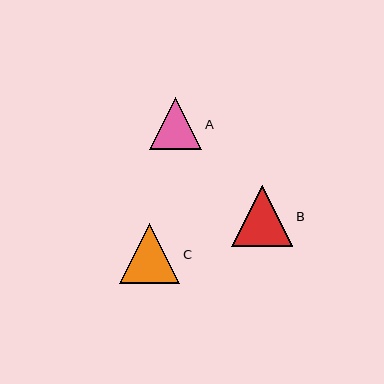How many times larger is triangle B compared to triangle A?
Triangle B is approximately 1.2 times the size of triangle A.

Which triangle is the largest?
Triangle B is the largest with a size of approximately 61 pixels.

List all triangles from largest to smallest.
From largest to smallest: B, C, A.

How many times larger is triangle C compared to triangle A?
Triangle C is approximately 1.2 times the size of triangle A.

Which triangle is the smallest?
Triangle A is the smallest with a size of approximately 52 pixels.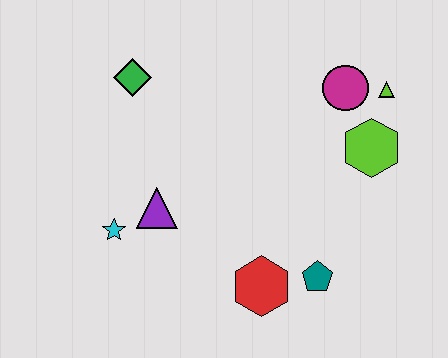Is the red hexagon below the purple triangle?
Yes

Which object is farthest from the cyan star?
The lime triangle is farthest from the cyan star.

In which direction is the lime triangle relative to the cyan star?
The lime triangle is to the right of the cyan star.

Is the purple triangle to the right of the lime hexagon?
No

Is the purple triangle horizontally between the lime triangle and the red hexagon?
No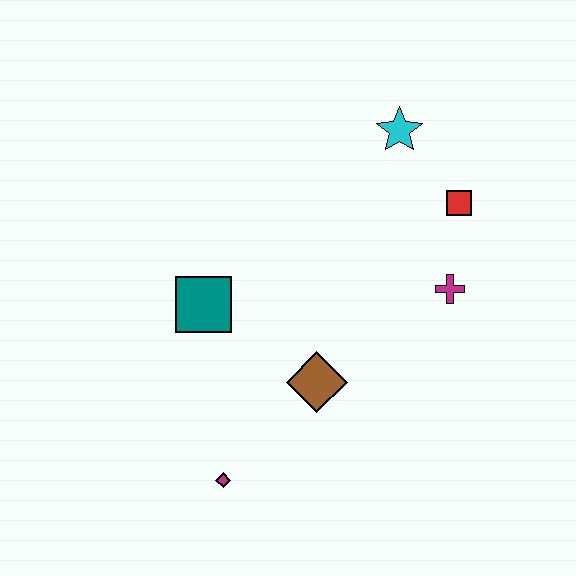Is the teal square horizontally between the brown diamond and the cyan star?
No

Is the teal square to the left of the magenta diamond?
Yes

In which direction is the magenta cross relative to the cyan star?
The magenta cross is below the cyan star.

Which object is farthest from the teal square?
The red square is farthest from the teal square.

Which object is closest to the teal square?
The brown diamond is closest to the teal square.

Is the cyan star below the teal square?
No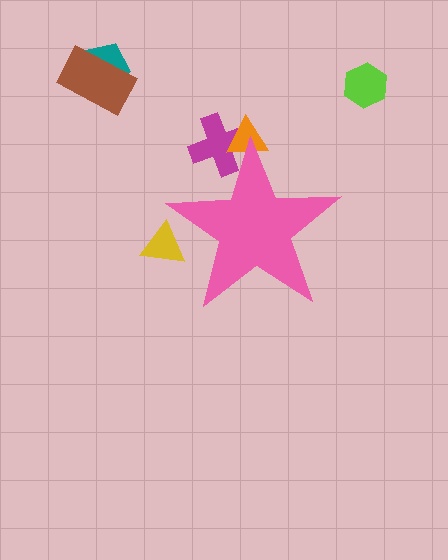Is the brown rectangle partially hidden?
No, the brown rectangle is fully visible.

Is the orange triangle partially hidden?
Yes, the orange triangle is partially hidden behind the pink star.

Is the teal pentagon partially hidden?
No, the teal pentagon is fully visible.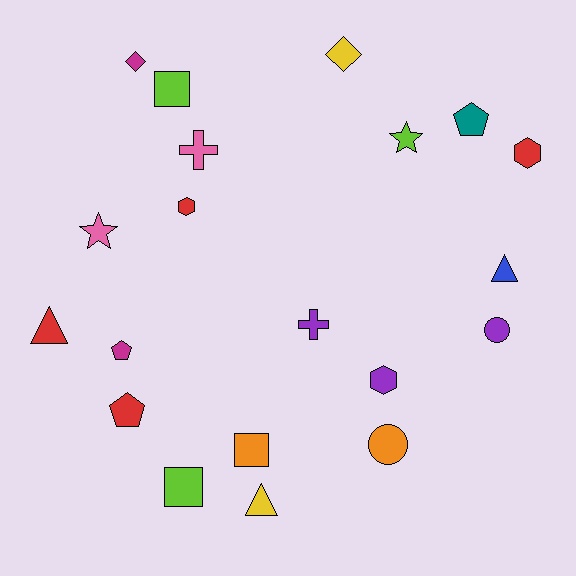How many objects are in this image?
There are 20 objects.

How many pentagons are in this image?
There are 3 pentagons.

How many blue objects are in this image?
There is 1 blue object.